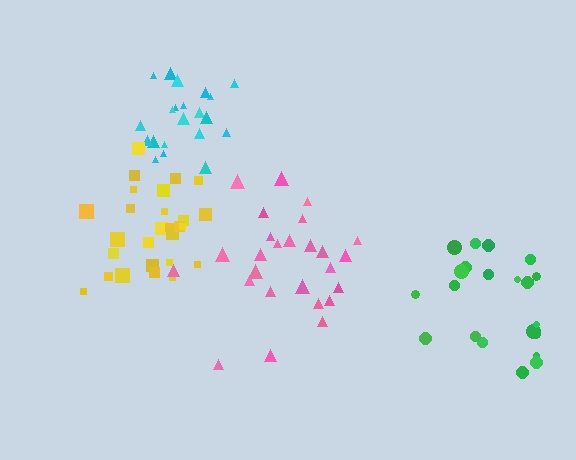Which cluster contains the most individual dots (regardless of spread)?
Yellow (27).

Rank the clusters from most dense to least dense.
cyan, yellow, pink, green.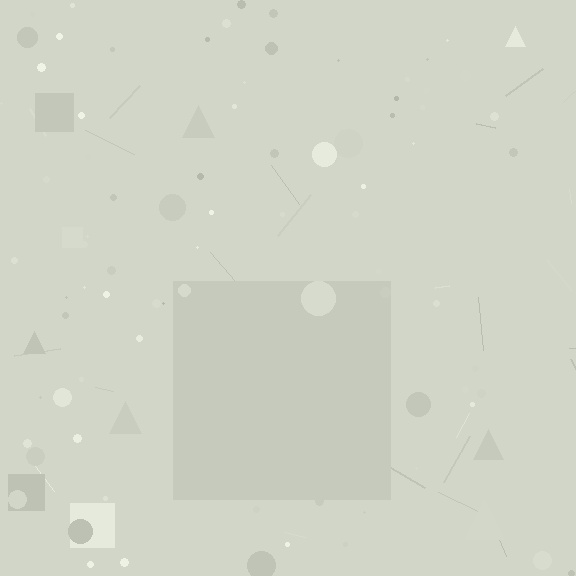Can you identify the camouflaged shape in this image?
The camouflaged shape is a square.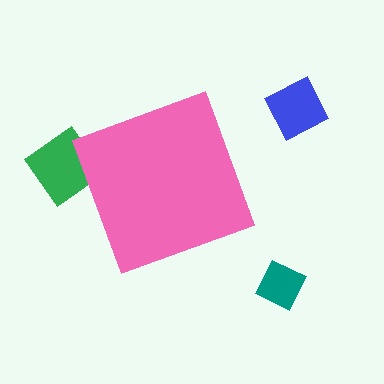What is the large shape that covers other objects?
A pink diamond.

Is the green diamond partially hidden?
Yes, the green diamond is partially hidden behind the pink diamond.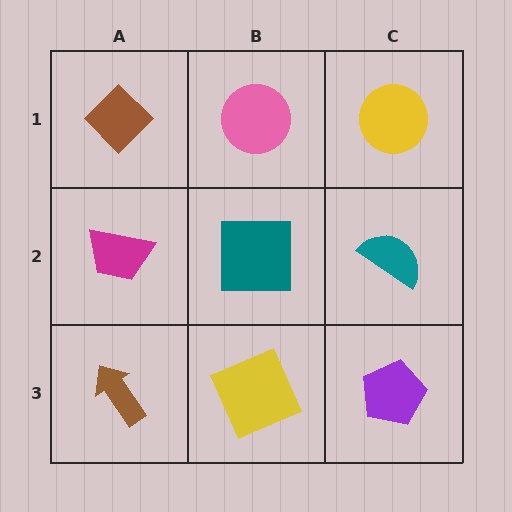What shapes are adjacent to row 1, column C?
A teal semicircle (row 2, column C), a pink circle (row 1, column B).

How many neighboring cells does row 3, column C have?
2.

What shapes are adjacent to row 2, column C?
A yellow circle (row 1, column C), a purple pentagon (row 3, column C), a teal square (row 2, column B).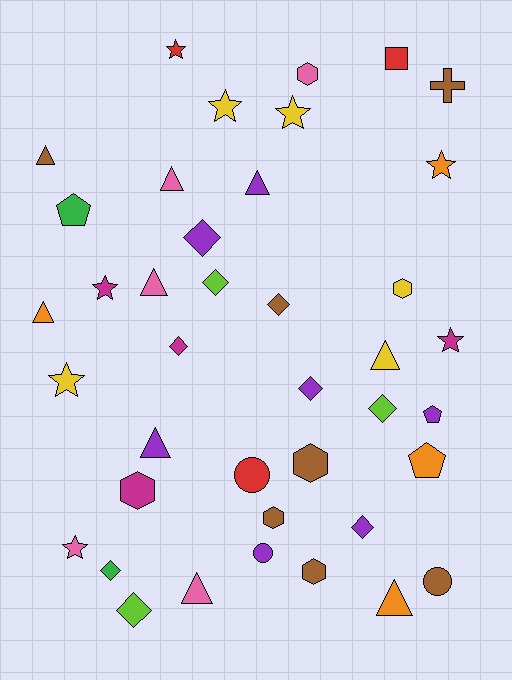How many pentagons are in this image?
There are 3 pentagons.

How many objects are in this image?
There are 40 objects.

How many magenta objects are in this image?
There are 4 magenta objects.